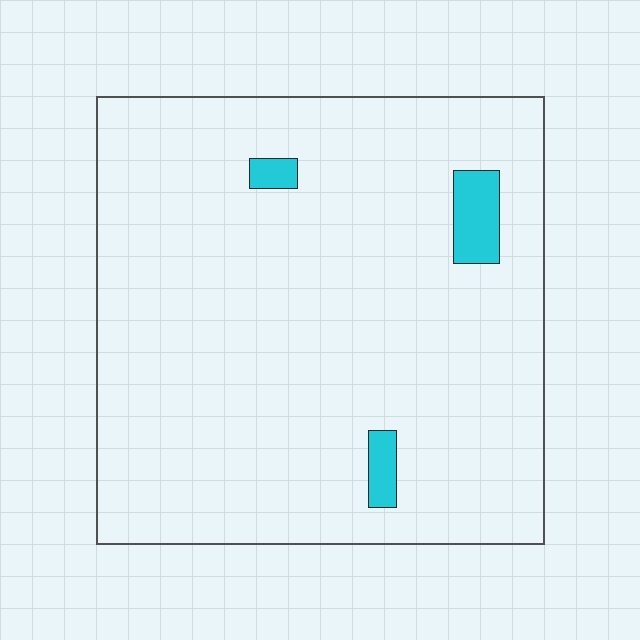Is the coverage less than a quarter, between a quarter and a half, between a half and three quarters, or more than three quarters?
Less than a quarter.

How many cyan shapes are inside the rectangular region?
3.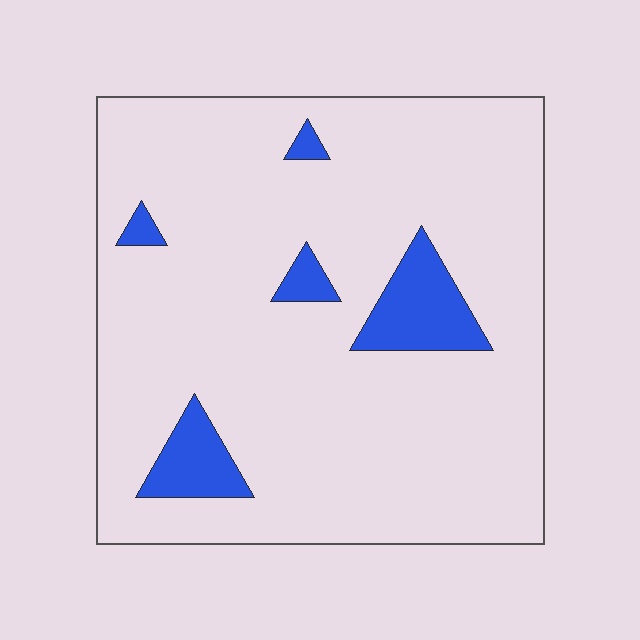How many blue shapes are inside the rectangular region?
5.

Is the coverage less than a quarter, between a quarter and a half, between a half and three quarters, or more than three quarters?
Less than a quarter.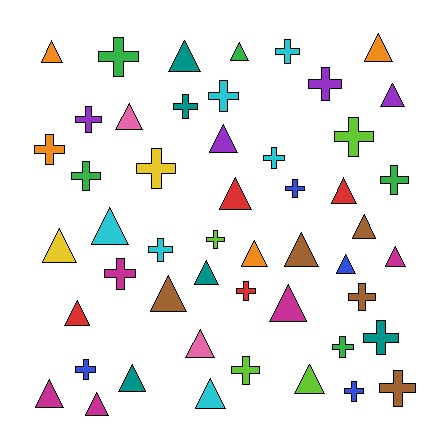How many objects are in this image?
There are 50 objects.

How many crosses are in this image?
There are 24 crosses.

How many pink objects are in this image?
There are 2 pink objects.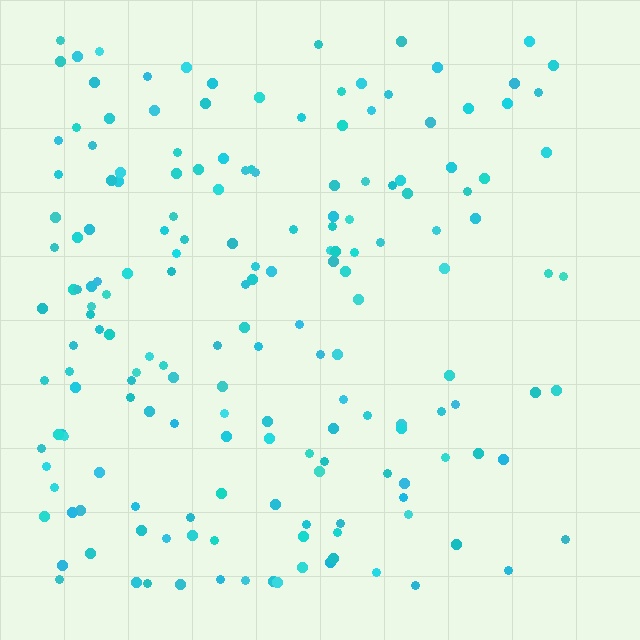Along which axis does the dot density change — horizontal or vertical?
Horizontal.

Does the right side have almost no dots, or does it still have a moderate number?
Still a moderate number, just noticeably fewer than the left.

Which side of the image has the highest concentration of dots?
The left.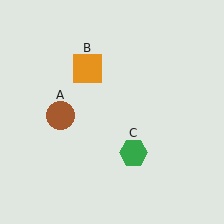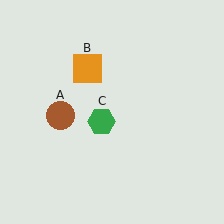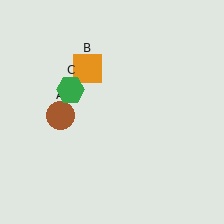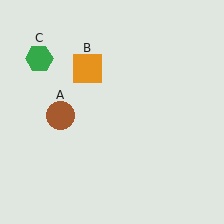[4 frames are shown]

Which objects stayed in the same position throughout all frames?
Brown circle (object A) and orange square (object B) remained stationary.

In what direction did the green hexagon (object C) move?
The green hexagon (object C) moved up and to the left.